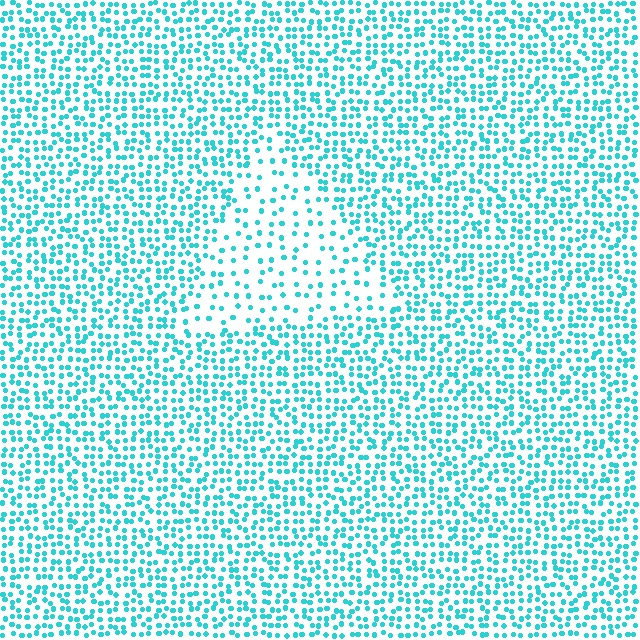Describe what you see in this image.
The image contains small cyan elements arranged at two different densities. A triangle-shaped region is visible where the elements are less densely packed than the surrounding area.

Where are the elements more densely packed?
The elements are more densely packed outside the triangle boundary.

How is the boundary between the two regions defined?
The boundary is defined by a change in element density (approximately 2.2x ratio). All elements are the same color, size, and shape.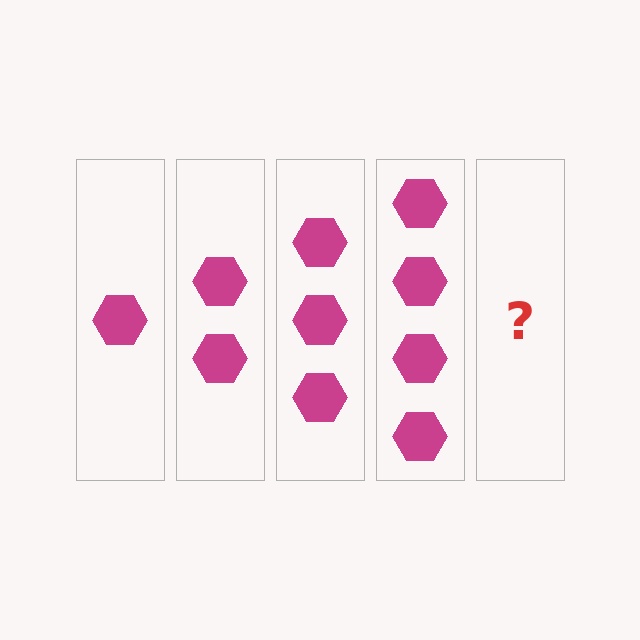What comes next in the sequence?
The next element should be 5 hexagons.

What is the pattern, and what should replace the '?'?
The pattern is that each step adds one more hexagon. The '?' should be 5 hexagons.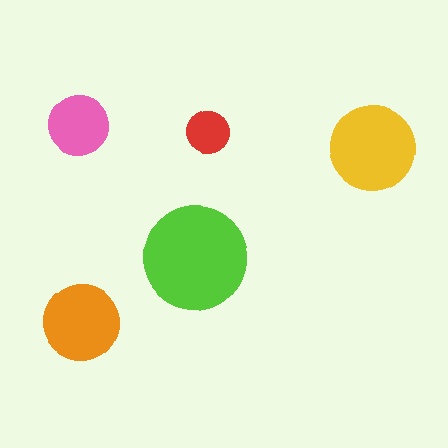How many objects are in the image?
There are 5 objects in the image.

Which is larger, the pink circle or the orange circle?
The orange one.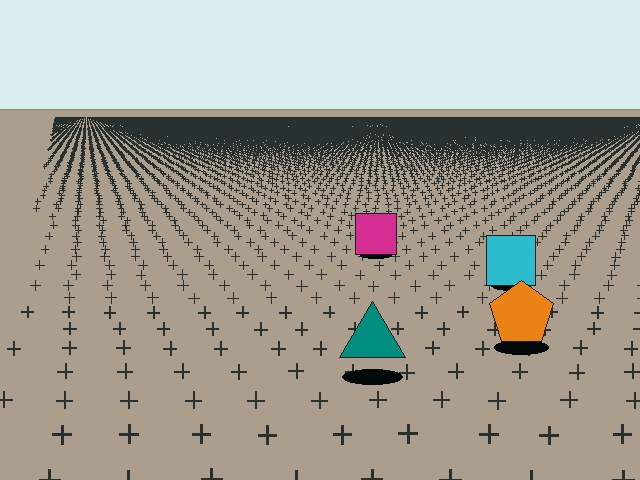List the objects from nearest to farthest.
From nearest to farthest: the teal triangle, the orange pentagon, the cyan square, the magenta square.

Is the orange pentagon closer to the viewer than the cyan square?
Yes. The orange pentagon is closer — you can tell from the texture gradient: the ground texture is coarser near it.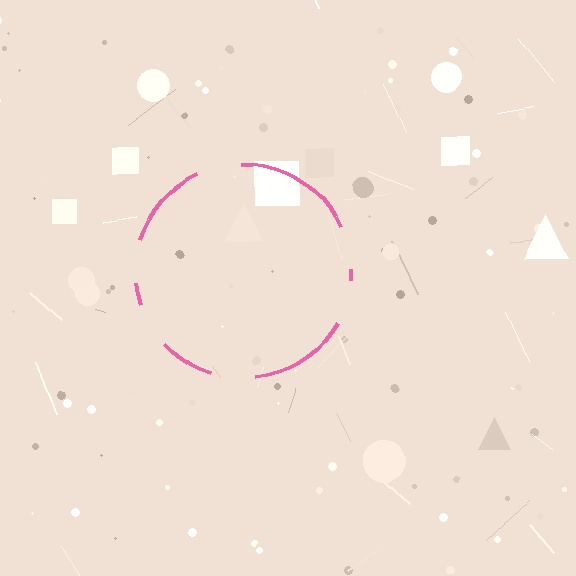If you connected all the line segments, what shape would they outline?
They would outline a circle.